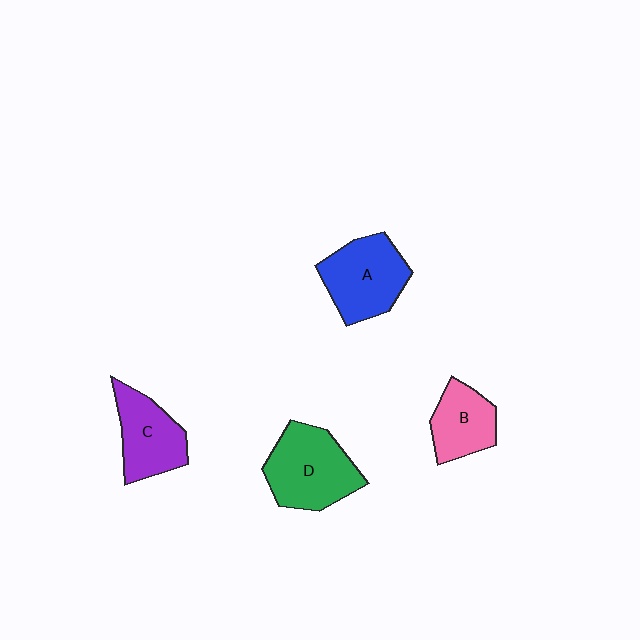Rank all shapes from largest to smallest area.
From largest to smallest: D (green), A (blue), C (purple), B (pink).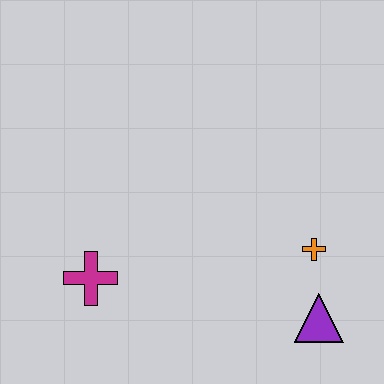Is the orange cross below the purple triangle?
No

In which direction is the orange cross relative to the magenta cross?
The orange cross is to the right of the magenta cross.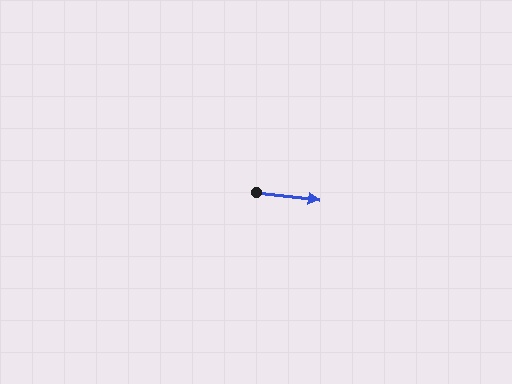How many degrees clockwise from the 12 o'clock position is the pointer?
Approximately 97 degrees.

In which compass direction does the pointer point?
East.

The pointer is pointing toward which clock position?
Roughly 3 o'clock.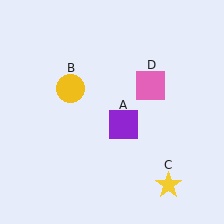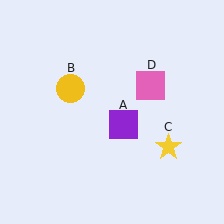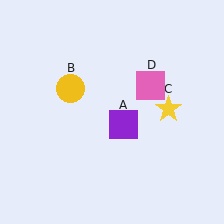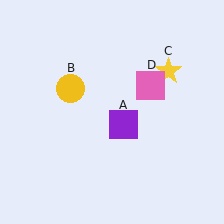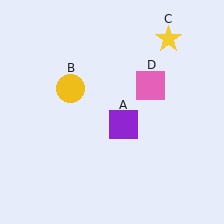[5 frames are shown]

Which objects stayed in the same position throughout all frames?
Purple square (object A) and yellow circle (object B) and pink square (object D) remained stationary.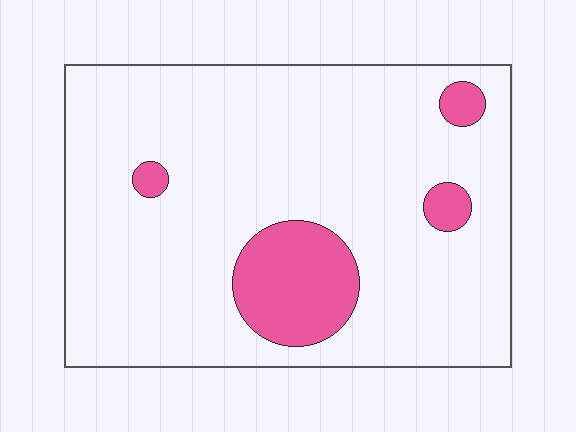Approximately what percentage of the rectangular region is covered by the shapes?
Approximately 15%.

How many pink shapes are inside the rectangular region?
4.